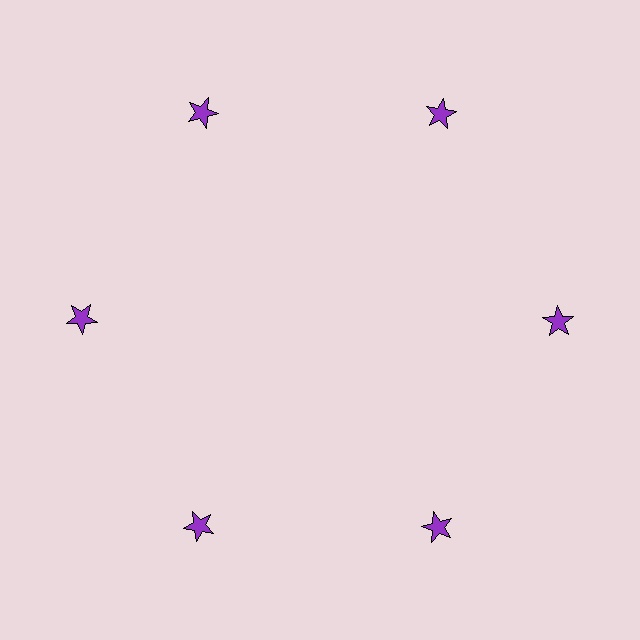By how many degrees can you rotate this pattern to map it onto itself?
The pattern maps onto itself every 60 degrees of rotation.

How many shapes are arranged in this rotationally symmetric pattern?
There are 6 shapes, arranged in 6 groups of 1.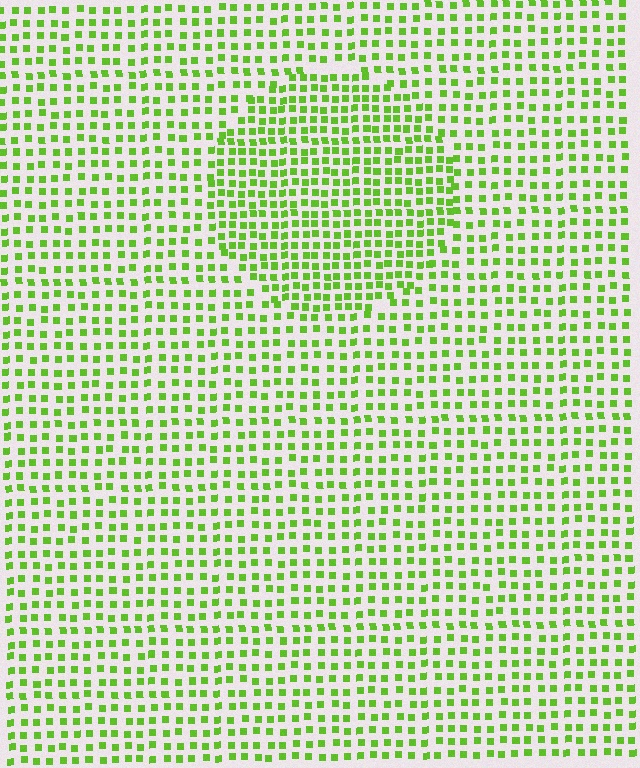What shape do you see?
I see a circle.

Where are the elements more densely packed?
The elements are more densely packed inside the circle boundary.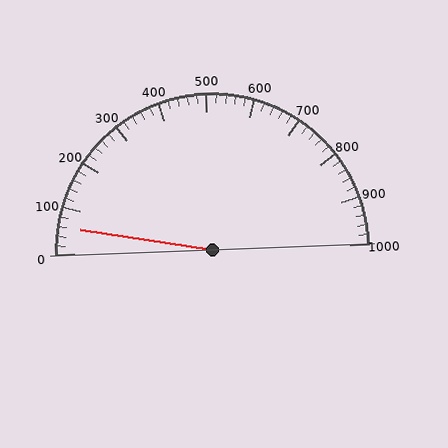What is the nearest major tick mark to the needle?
The nearest major tick mark is 100.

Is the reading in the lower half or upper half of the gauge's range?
The reading is in the lower half of the range (0 to 1000).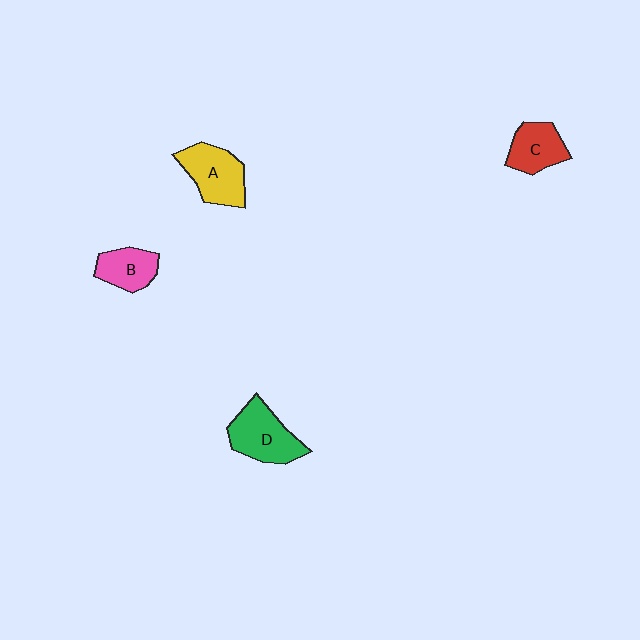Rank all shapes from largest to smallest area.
From largest to smallest: D (green), A (yellow), C (red), B (pink).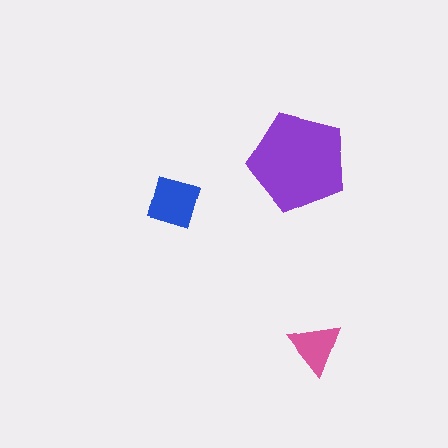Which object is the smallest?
The pink triangle.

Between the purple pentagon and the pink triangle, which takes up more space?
The purple pentagon.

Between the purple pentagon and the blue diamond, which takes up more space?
The purple pentagon.